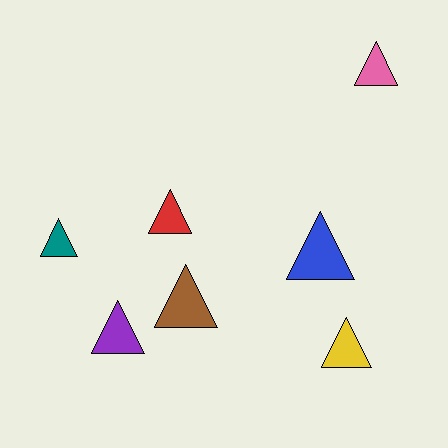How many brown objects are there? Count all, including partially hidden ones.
There is 1 brown object.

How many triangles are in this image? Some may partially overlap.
There are 7 triangles.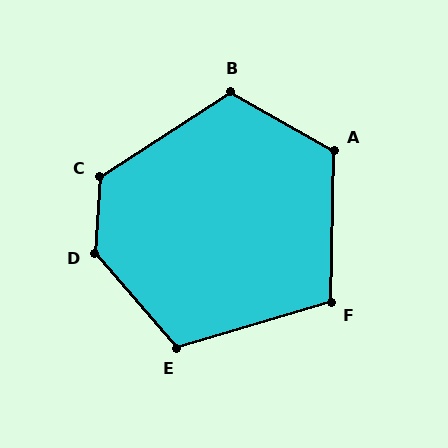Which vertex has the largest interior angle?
D, at approximately 135 degrees.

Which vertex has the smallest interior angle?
F, at approximately 108 degrees.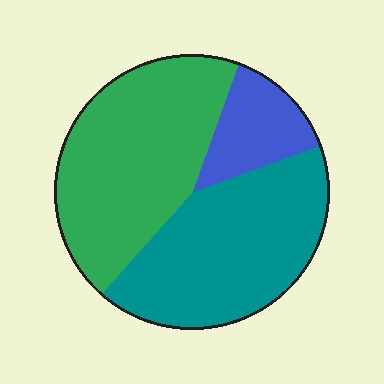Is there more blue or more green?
Green.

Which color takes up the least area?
Blue, at roughly 15%.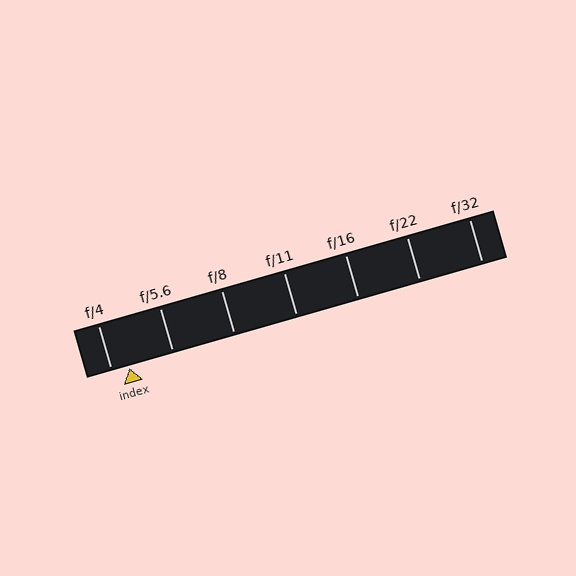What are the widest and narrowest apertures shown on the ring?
The widest aperture shown is f/4 and the narrowest is f/32.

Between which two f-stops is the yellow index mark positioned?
The index mark is between f/4 and f/5.6.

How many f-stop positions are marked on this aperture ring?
There are 7 f-stop positions marked.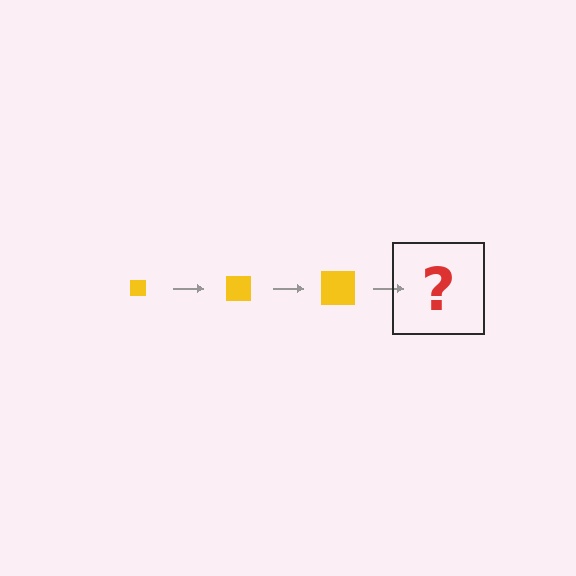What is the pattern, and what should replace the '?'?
The pattern is that the square gets progressively larger each step. The '?' should be a yellow square, larger than the previous one.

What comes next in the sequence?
The next element should be a yellow square, larger than the previous one.